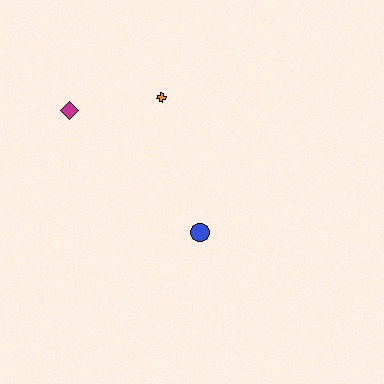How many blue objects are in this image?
There is 1 blue object.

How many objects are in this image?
There are 3 objects.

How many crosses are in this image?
There is 1 cross.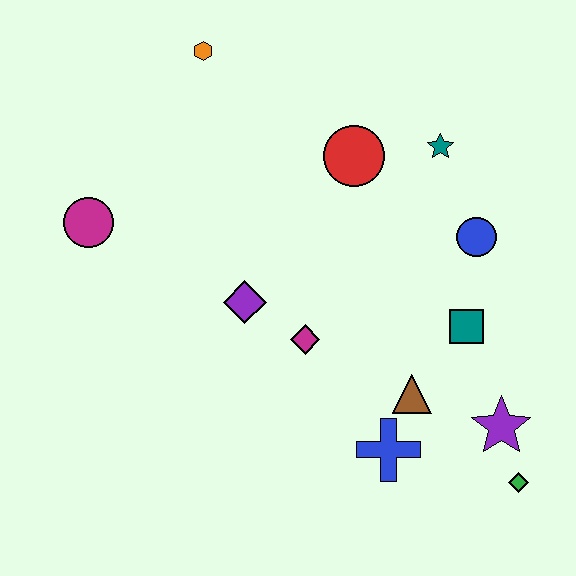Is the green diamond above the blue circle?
No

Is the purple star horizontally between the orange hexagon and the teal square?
No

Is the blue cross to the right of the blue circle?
No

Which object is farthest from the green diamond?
The orange hexagon is farthest from the green diamond.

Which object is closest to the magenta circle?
The purple diamond is closest to the magenta circle.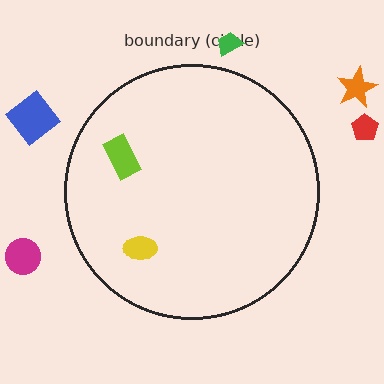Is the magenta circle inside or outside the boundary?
Outside.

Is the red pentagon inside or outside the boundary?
Outside.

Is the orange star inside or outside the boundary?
Outside.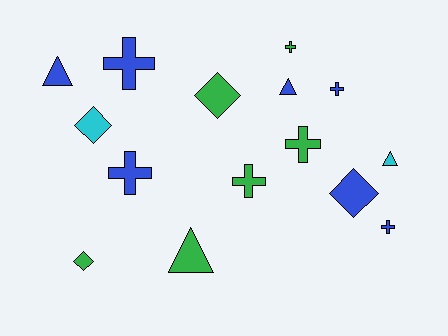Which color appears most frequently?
Blue, with 7 objects.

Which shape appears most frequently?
Cross, with 7 objects.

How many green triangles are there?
There is 1 green triangle.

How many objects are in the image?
There are 15 objects.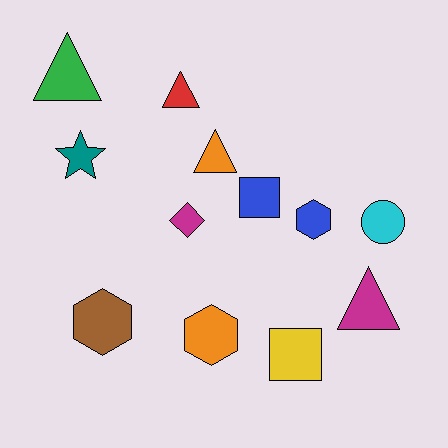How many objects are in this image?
There are 12 objects.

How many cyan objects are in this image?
There is 1 cyan object.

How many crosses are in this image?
There are no crosses.